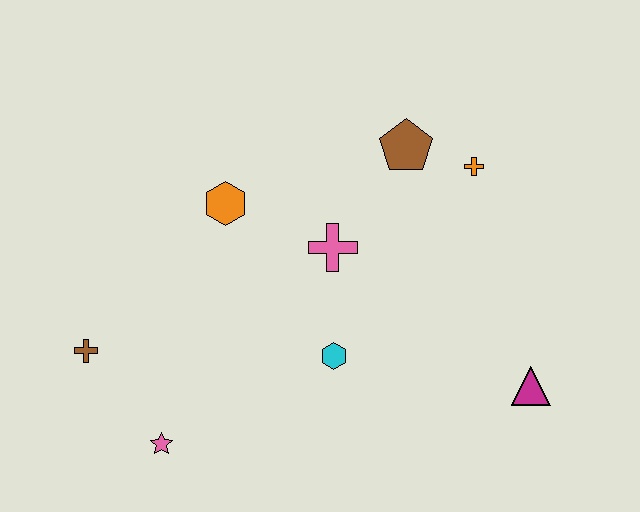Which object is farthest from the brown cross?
The magenta triangle is farthest from the brown cross.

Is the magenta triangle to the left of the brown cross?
No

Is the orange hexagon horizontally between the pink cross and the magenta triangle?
No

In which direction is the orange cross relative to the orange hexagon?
The orange cross is to the right of the orange hexagon.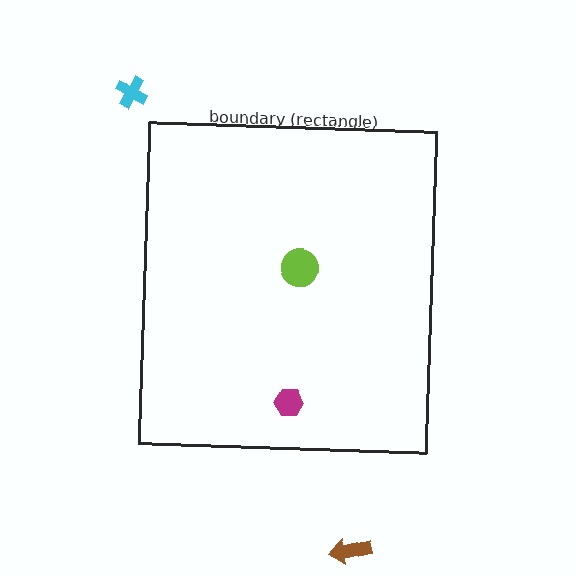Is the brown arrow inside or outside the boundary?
Outside.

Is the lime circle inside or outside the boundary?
Inside.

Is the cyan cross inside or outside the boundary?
Outside.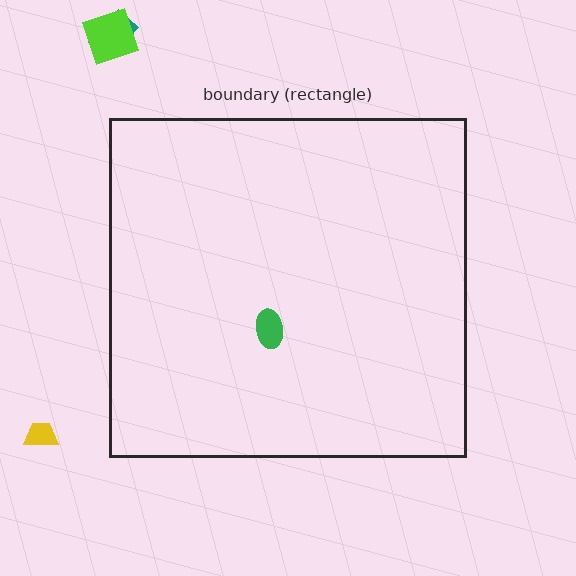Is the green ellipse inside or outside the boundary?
Inside.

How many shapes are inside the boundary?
1 inside, 3 outside.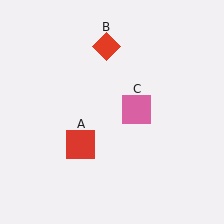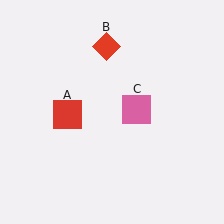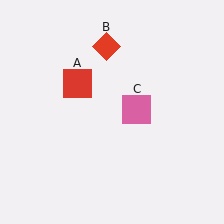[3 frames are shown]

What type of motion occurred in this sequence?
The red square (object A) rotated clockwise around the center of the scene.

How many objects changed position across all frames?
1 object changed position: red square (object A).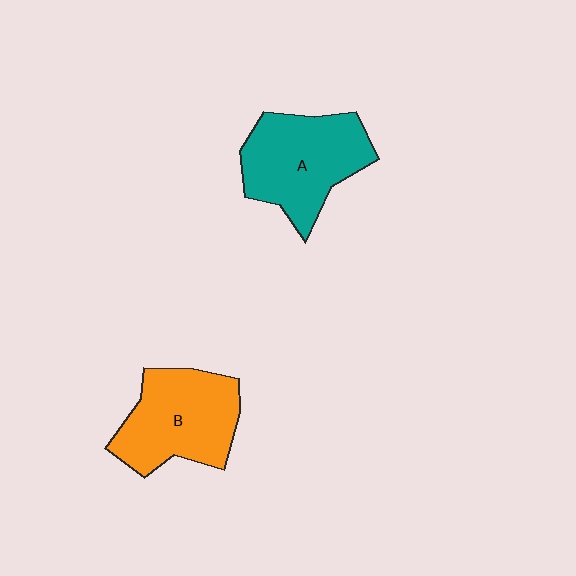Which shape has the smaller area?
Shape B (orange).